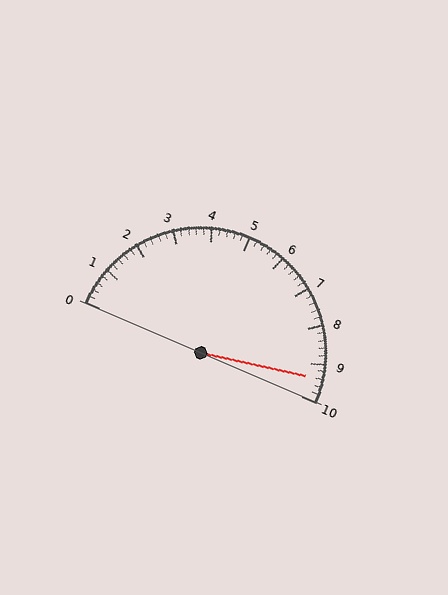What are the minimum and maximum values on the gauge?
The gauge ranges from 0 to 10.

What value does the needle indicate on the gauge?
The needle indicates approximately 9.4.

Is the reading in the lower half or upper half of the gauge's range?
The reading is in the upper half of the range (0 to 10).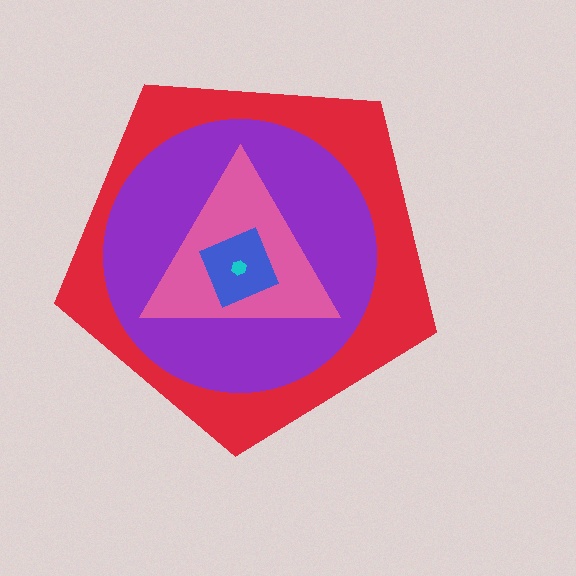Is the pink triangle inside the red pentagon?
Yes.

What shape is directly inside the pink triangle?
The blue square.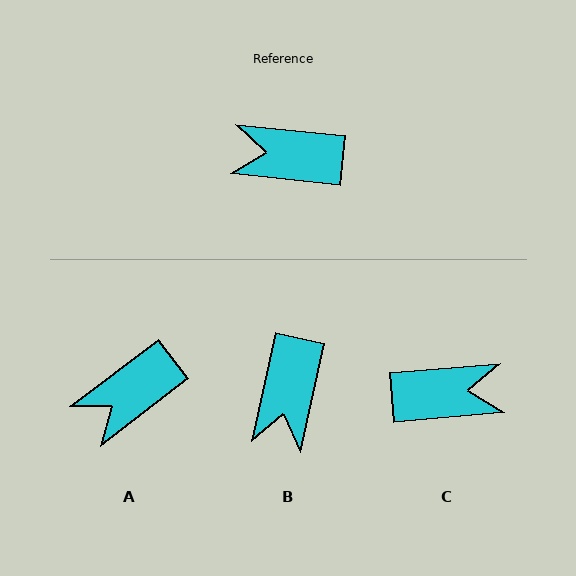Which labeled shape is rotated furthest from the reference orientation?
C, about 169 degrees away.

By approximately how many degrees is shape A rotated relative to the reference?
Approximately 43 degrees counter-clockwise.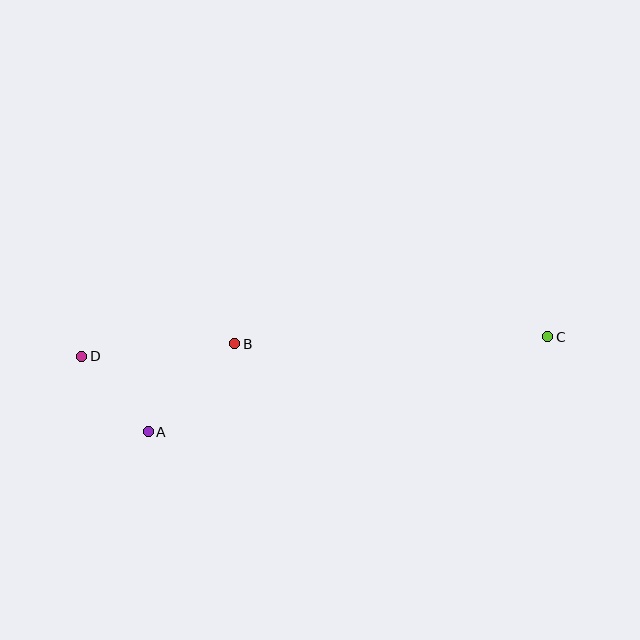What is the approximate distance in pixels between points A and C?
The distance between A and C is approximately 411 pixels.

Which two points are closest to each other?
Points A and D are closest to each other.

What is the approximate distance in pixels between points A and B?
The distance between A and B is approximately 123 pixels.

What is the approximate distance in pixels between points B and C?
The distance between B and C is approximately 313 pixels.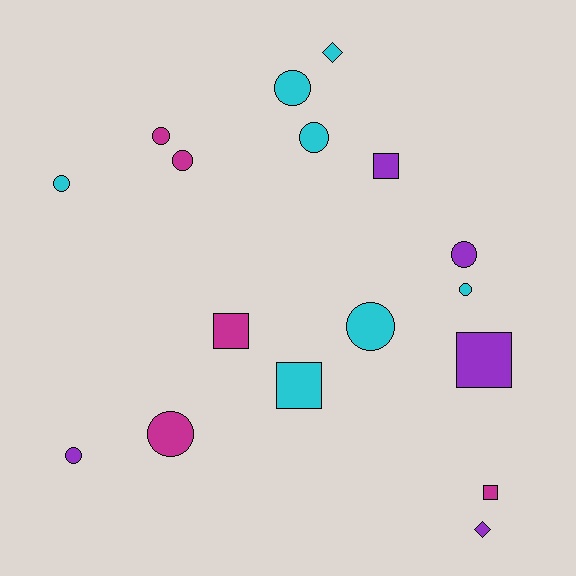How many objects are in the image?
There are 17 objects.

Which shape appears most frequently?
Circle, with 10 objects.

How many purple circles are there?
There are 2 purple circles.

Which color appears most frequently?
Cyan, with 7 objects.